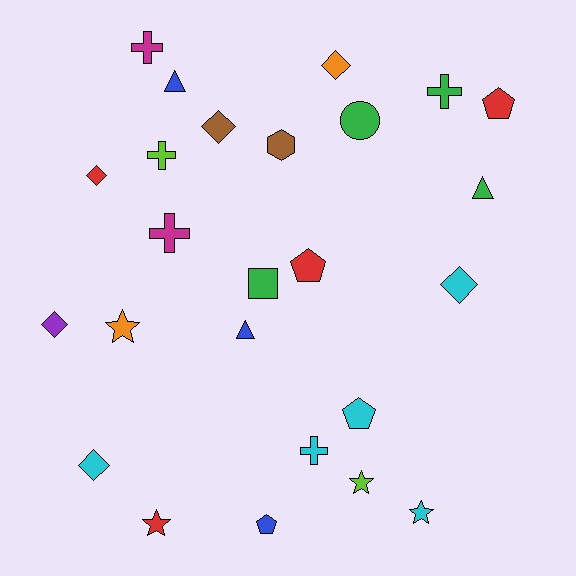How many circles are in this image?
There is 1 circle.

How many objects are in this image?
There are 25 objects.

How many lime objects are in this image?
There are 2 lime objects.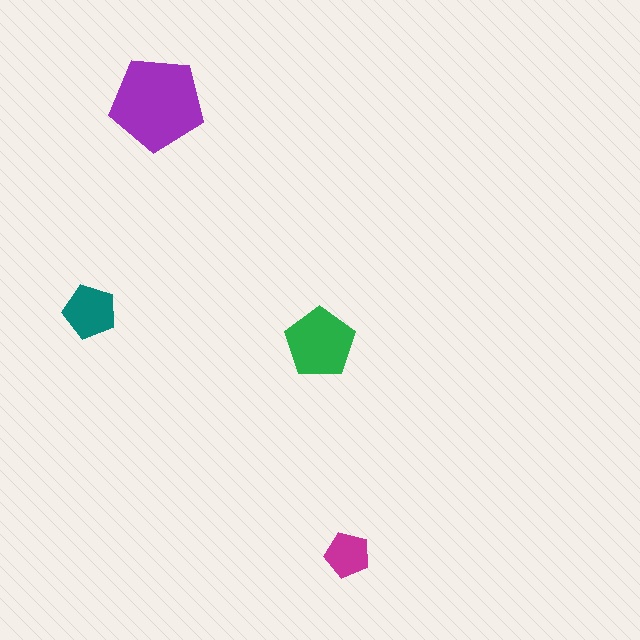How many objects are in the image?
There are 4 objects in the image.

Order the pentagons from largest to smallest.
the purple one, the green one, the teal one, the magenta one.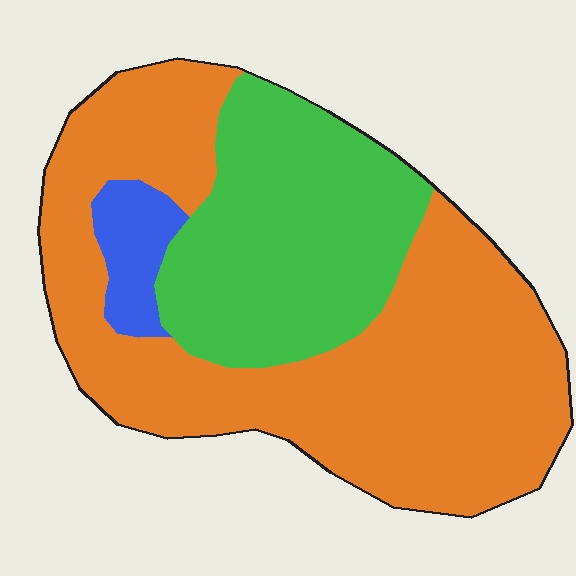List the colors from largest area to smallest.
From largest to smallest: orange, green, blue.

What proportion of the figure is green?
Green takes up about one third (1/3) of the figure.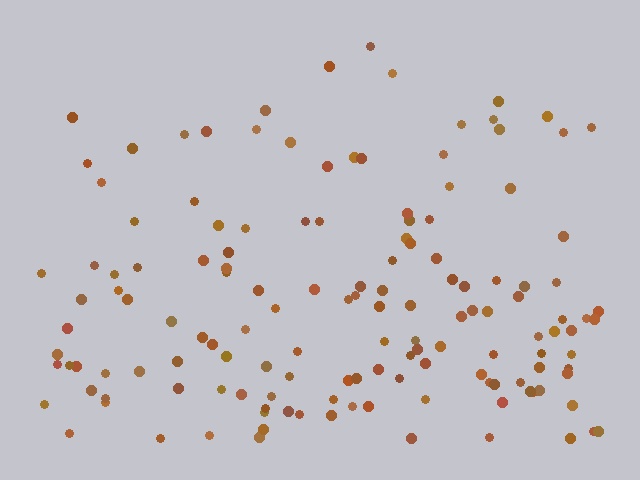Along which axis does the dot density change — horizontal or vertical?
Vertical.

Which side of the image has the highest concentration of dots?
The bottom.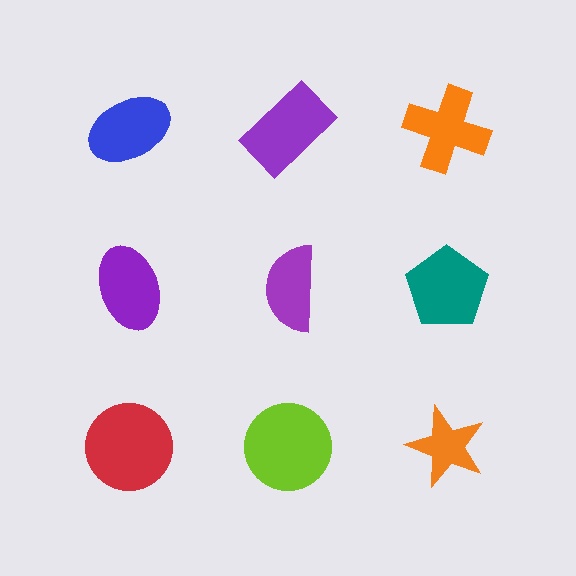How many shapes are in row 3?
3 shapes.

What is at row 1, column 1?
A blue ellipse.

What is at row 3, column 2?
A lime circle.